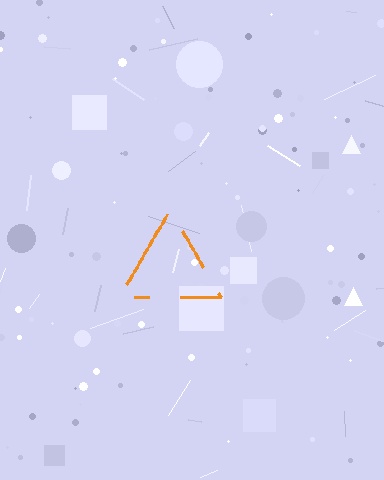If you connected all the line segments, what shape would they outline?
They would outline a triangle.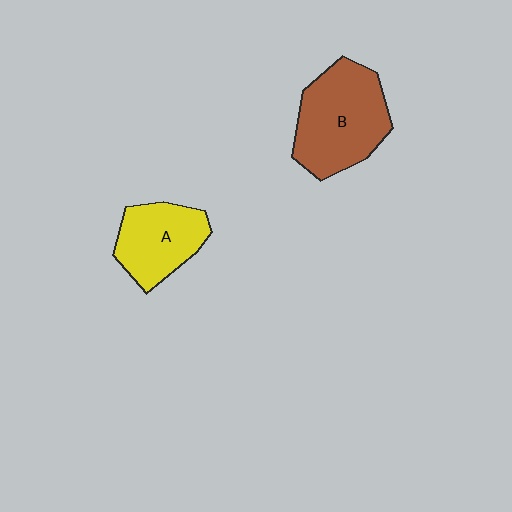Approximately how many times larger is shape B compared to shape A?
Approximately 1.4 times.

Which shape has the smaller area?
Shape A (yellow).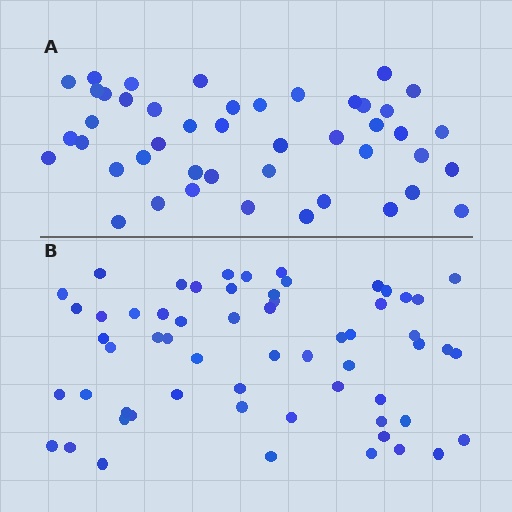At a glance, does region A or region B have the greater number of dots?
Region B (the bottom region) has more dots.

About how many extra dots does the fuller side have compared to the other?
Region B has approximately 15 more dots than region A.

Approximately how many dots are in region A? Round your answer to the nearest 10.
About 40 dots. (The exact count is 45, which rounds to 40.)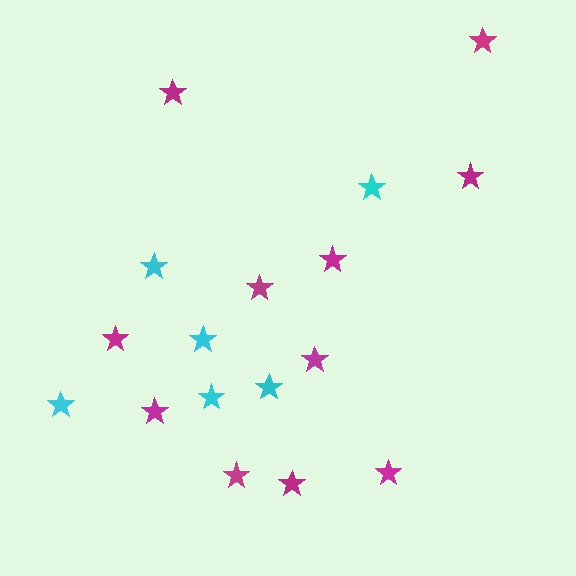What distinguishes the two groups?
There are 2 groups: one group of magenta stars (11) and one group of cyan stars (6).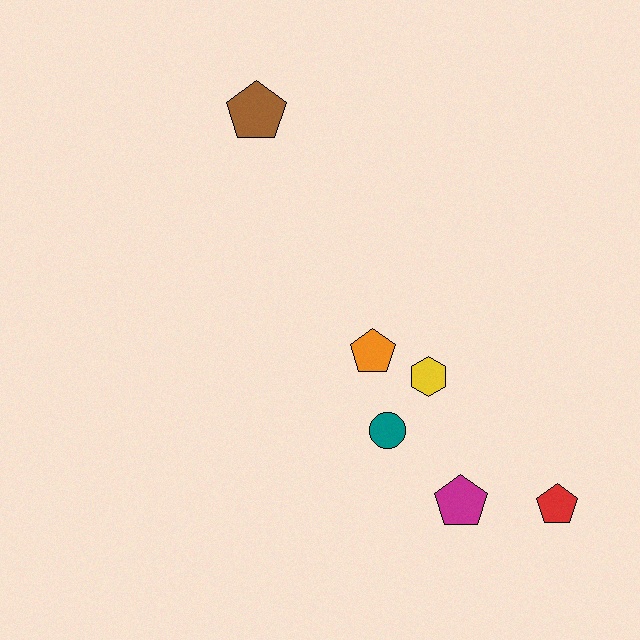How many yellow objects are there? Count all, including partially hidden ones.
There is 1 yellow object.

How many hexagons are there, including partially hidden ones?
There is 1 hexagon.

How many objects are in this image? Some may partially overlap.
There are 6 objects.